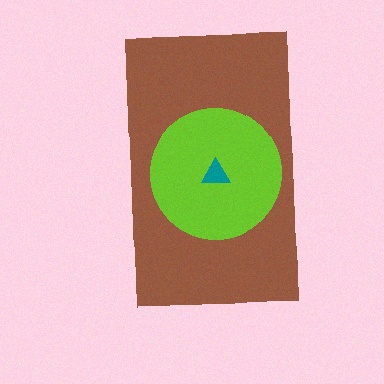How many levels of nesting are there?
3.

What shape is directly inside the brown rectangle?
The lime circle.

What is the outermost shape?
The brown rectangle.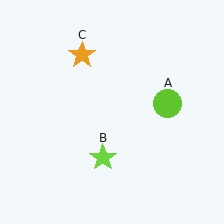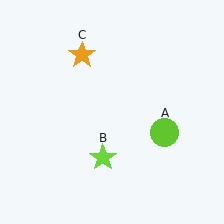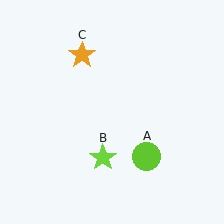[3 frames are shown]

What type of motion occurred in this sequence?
The lime circle (object A) rotated clockwise around the center of the scene.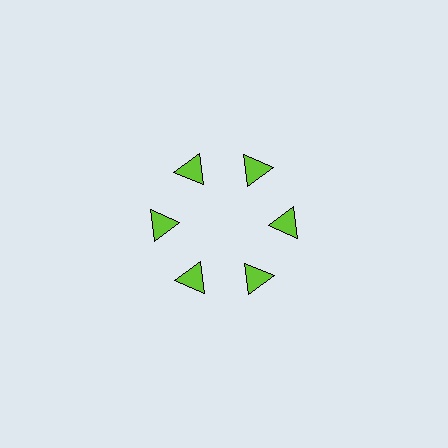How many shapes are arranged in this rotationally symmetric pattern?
There are 6 shapes, arranged in 6 groups of 1.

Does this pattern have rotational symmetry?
Yes, this pattern has 6-fold rotational symmetry. It looks the same after rotating 60 degrees around the center.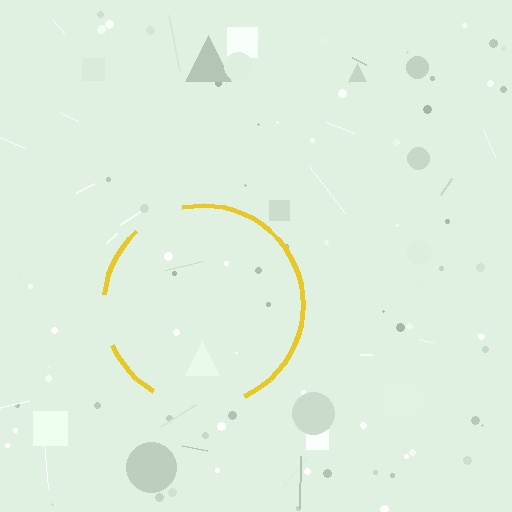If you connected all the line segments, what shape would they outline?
They would outline a circle.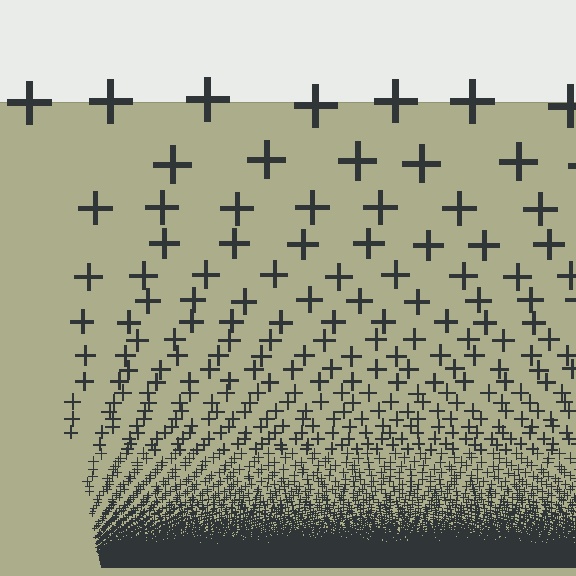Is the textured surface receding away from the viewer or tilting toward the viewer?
The surface appears to tilt toward the viewer. Texture elements get larger and sparser toward the top.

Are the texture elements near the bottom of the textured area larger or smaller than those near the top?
Smaller. The gradient is inverted — elements near the bottom are smaller and denser.